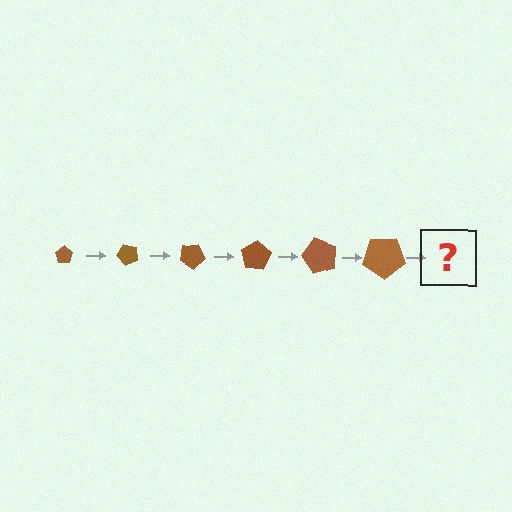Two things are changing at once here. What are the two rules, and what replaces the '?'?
The two rules are that the pentagon grows larger each step and it rotates 50 degrees each step. The '?' should be a pentagon, larger than the previous one and rotated 300 degrees from the start.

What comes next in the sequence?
The next element should be a pentagon, larger than the previous one and rotated 300 degrees from the start.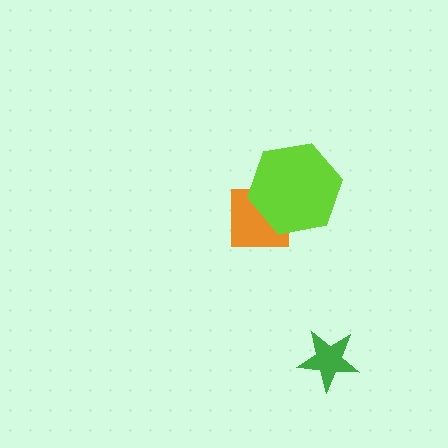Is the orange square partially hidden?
Yes, it is partially covered by another shape.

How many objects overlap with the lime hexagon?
1 object overlaps with the lime hexagon.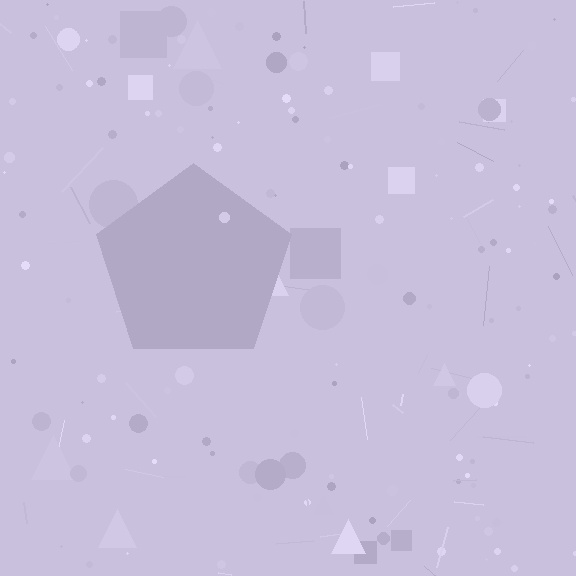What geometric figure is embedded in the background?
A pentagon is embedded in the background.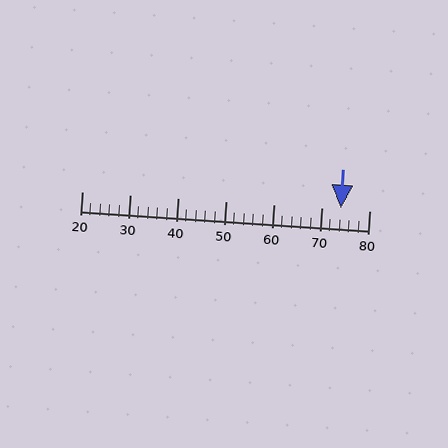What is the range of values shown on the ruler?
The ruler shows values from 20 to 80.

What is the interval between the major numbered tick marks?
The major tick marks are spaced 10 units apart.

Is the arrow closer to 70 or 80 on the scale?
The arrow is closer to 70.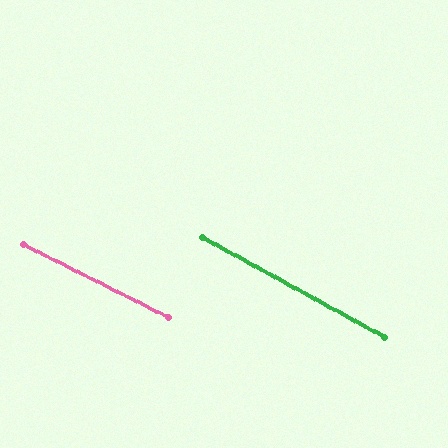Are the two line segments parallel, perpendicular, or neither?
Parallel — their directions differ by only 1.7°.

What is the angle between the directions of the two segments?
Approximately 2 degrees.